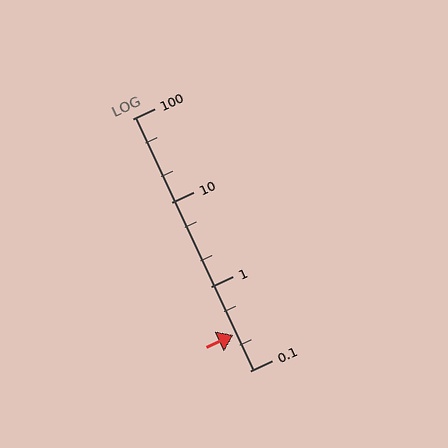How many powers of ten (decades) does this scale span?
The scale spans 3 decades, from 0.1 to 100.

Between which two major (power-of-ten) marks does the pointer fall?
The pointer is between 0.1 and 1.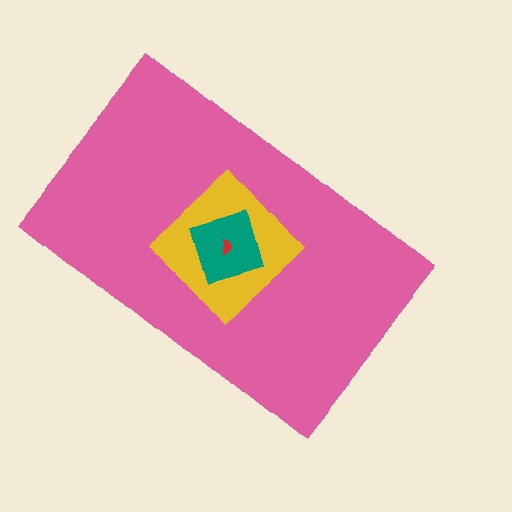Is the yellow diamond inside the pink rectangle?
Yes.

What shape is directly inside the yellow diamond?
The teal square.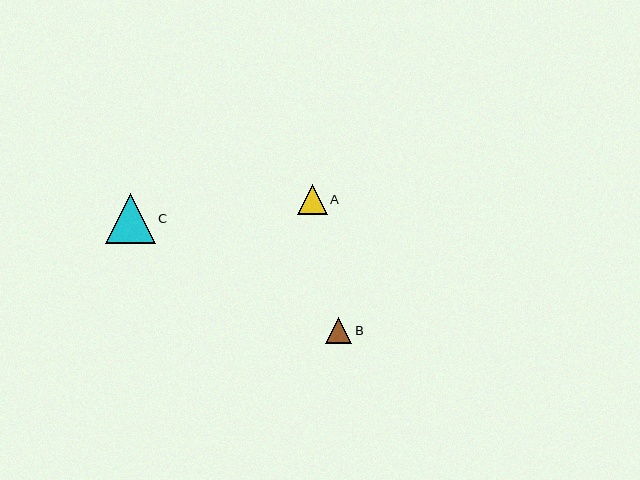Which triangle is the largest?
Triangle C is the largest with a size of approximately 50 pixels.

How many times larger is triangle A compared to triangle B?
Triangle A is approximately 1.2 times the size of triangle B.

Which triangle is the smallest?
Triangle B is the smallest with a size of approximately 26 pixels.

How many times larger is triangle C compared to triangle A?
Triangle C is approximately 1.7 times the size of triangle A.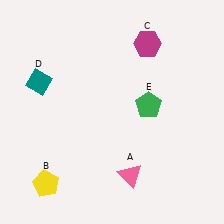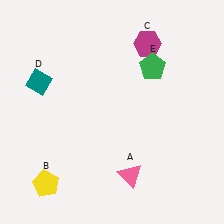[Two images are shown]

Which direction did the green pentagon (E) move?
The green pentagon (E) moved up.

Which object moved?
The green pentagon (E) moved up.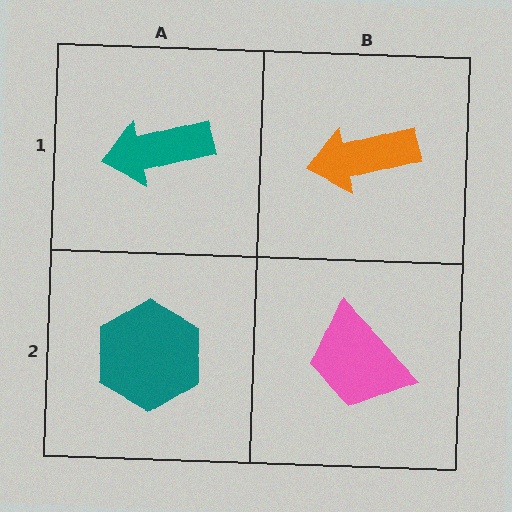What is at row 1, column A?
A teal arrow.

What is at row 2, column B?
A pink trapezoid.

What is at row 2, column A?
A teal hexagon.